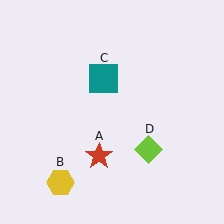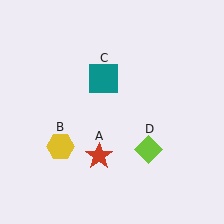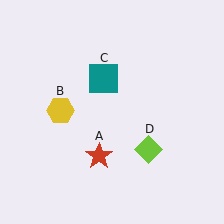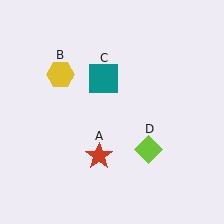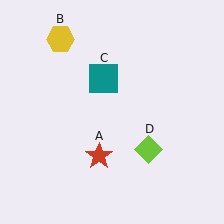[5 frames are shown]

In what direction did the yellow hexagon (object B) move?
The yellow hexagon (object B) moved up.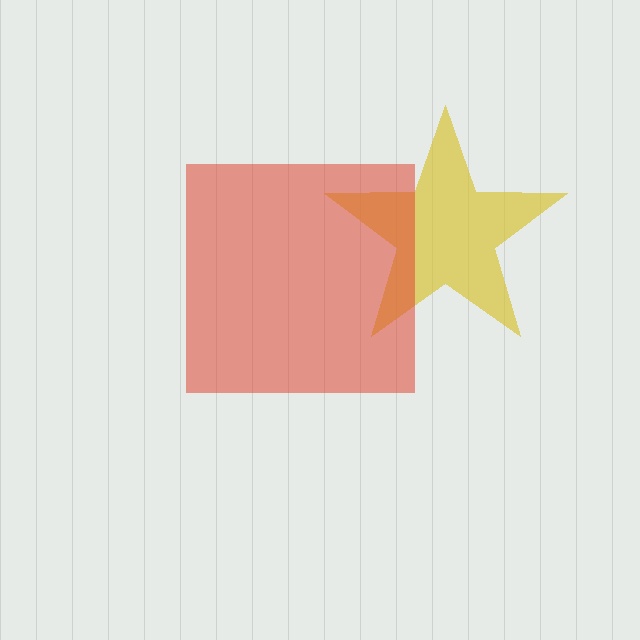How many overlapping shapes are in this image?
There are 2 overlapping shapes in the image.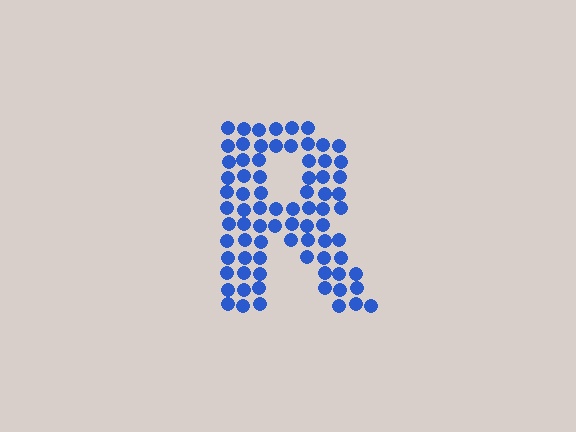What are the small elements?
The small elements are circles.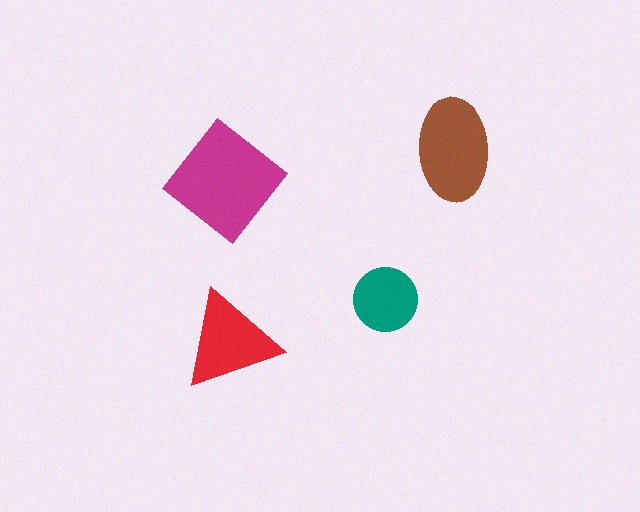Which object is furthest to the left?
The magenta diamond is leftmost.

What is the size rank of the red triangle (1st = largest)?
3rd.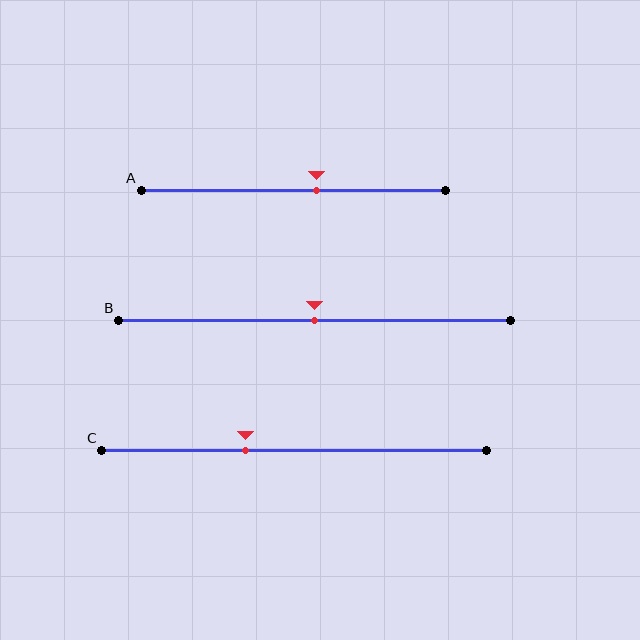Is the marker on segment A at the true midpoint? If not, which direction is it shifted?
No, the marker on segment A is shifted to the right by about 8% of the segment length.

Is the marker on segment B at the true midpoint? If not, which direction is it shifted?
Yes, the marker on segment B is at the true midpoint.